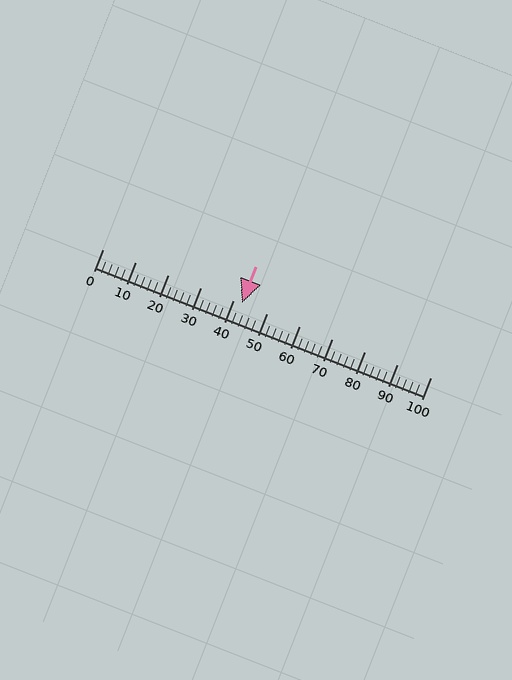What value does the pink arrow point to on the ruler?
The pink arrow points to approximately 42.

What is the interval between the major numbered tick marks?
The major tick marks are spaced 10 units apart.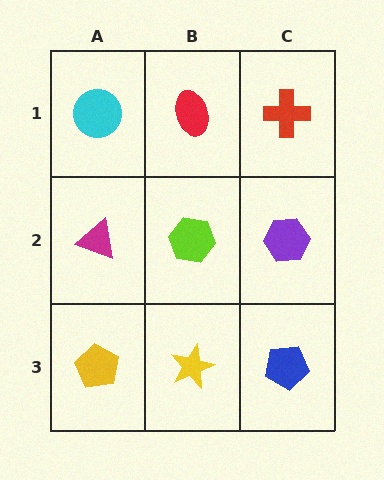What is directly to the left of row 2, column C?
A lime hexagon.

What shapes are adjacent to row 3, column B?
A lime hexagon (row 2, column B), a yellow pentagon (row 3, column A), a blue pentagon (row 3, column C).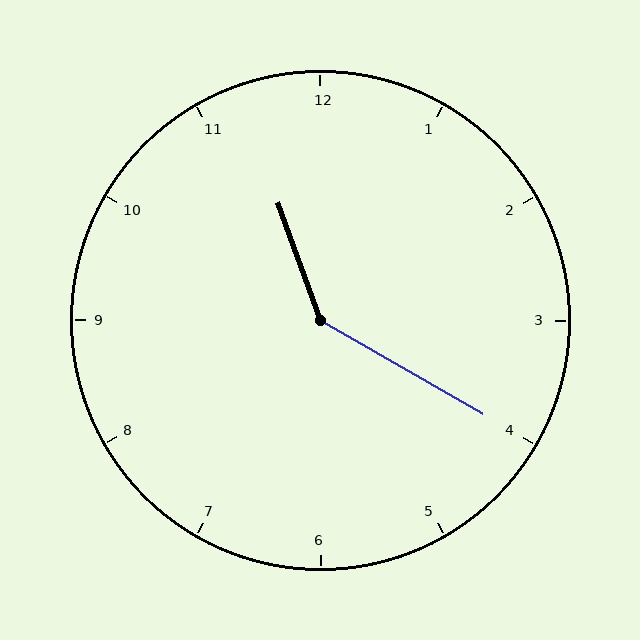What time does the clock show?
11:20.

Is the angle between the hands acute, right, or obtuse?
It is obtuse.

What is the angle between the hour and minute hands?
Approximately 140 degrees.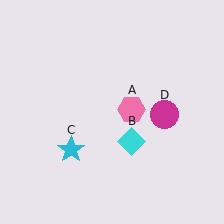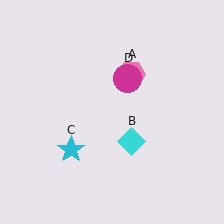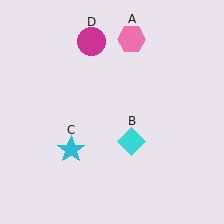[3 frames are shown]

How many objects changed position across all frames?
2 objects changed position: pink hexagon (object A), magenta circle (object D).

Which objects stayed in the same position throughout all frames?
Cyan diamond (object B) and cyan star (object C) remained stationary.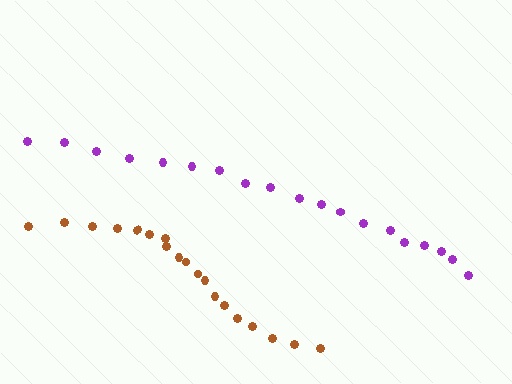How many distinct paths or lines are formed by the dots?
There are 2 distinct paths.